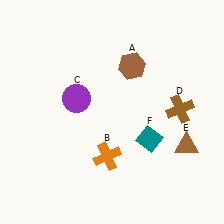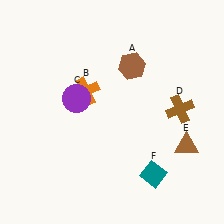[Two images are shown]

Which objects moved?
The objects that moved are: the orange cross (B), the teal diamond (F).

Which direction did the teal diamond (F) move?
The teal diamond (F) moved down.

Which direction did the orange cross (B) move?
The orange cross (B) moved up.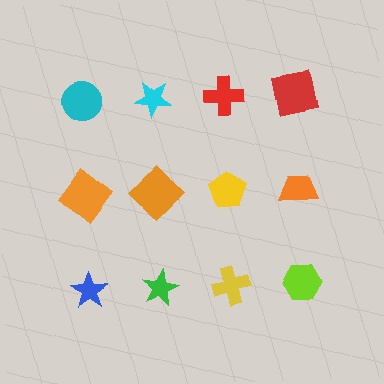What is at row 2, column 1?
An orange diamond.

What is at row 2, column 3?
A yellow pentagon.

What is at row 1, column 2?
A cyan star.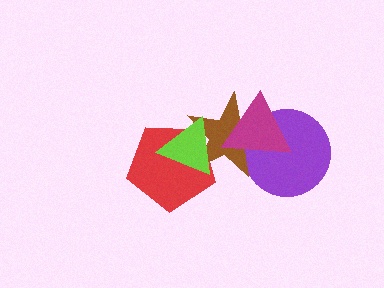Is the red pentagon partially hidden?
Yes, it is partially covered by another shape.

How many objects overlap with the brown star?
4 objects overlap with the brown star.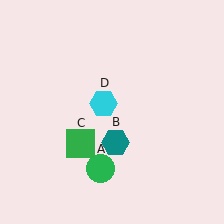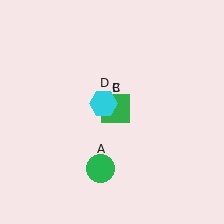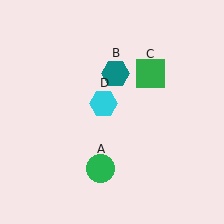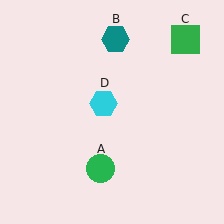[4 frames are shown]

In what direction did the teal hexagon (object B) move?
The teal hexagon (object B) moved up.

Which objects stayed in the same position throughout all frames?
Green circle (object A) and cyan hexagon (object D) remained stationary.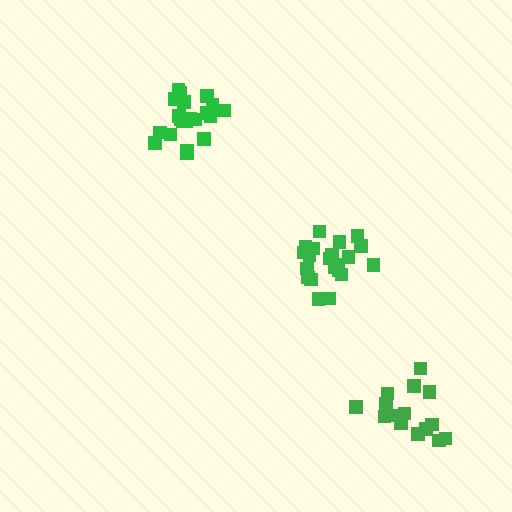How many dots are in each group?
Group 1: 21 dots, Group 2: 15 dots, Group 3: 21 dots (57 total).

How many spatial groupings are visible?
There are 3 spatial groupings.